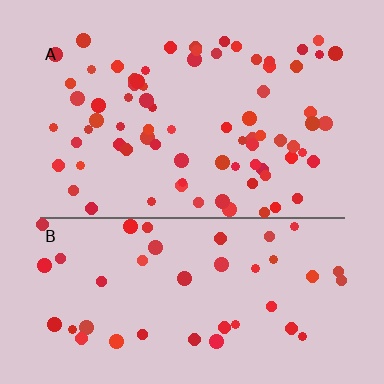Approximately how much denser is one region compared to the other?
Approximately 1.7× — region A over region B.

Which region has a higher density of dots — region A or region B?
A (the top).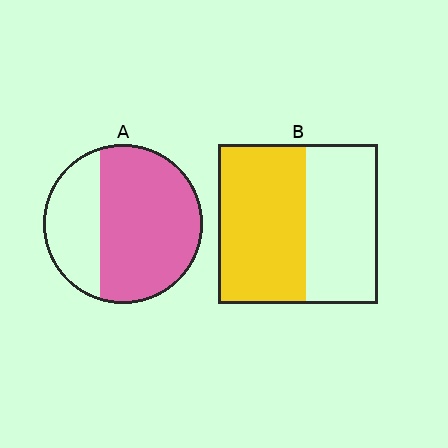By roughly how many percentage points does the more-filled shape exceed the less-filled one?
By roughly 15 percentage points (A over B).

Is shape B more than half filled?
Yes.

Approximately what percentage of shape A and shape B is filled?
A is approximately 70% and B is approximately 55%.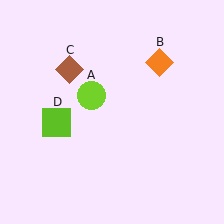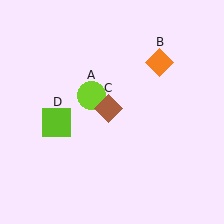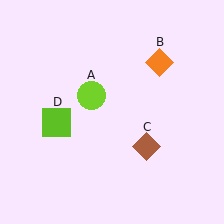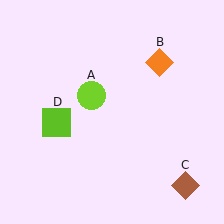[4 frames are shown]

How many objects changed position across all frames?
1 object changed position: brown diamond (object C).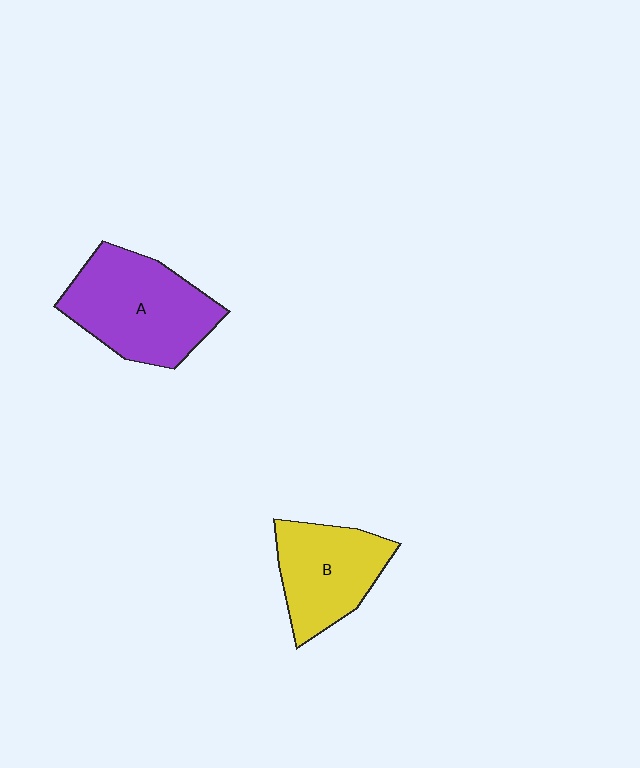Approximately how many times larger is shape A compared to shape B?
Approximately 1.3 times.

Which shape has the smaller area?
Shape B (yellow).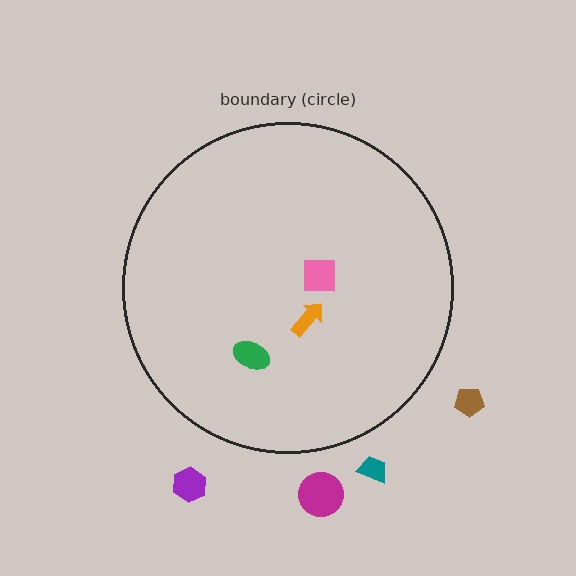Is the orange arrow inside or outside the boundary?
Inside.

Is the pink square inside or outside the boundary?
Inside.